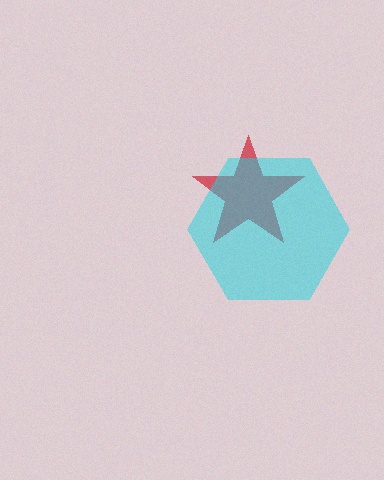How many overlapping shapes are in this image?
There are 2 overlapping shapes in the image.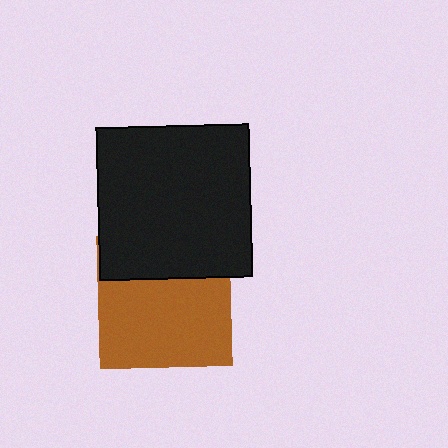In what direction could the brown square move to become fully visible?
The brown square could move down. That would shift it out from behind the black square entirely.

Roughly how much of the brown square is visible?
Most of it is visible (roughly 67%).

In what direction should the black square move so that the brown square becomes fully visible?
The black square should move up. That is the shortest direction to clear the overlap and leave the brown square fully visible.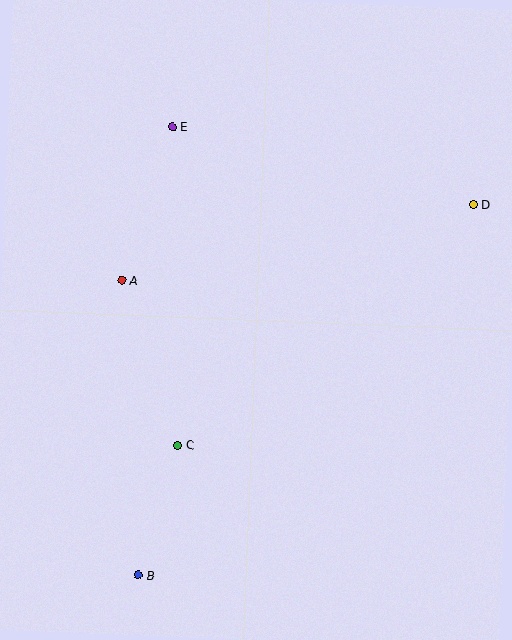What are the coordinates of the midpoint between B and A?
The midpoint between B and A is at (130, 428).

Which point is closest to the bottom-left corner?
Point B is closest to the bottom-left corner.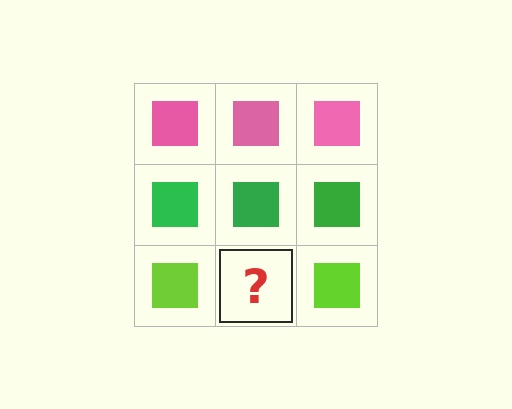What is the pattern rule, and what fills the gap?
The rule is that each row has a consistent color. The gap should be filled with a lime square.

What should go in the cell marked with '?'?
The missing cell should contain a lime square.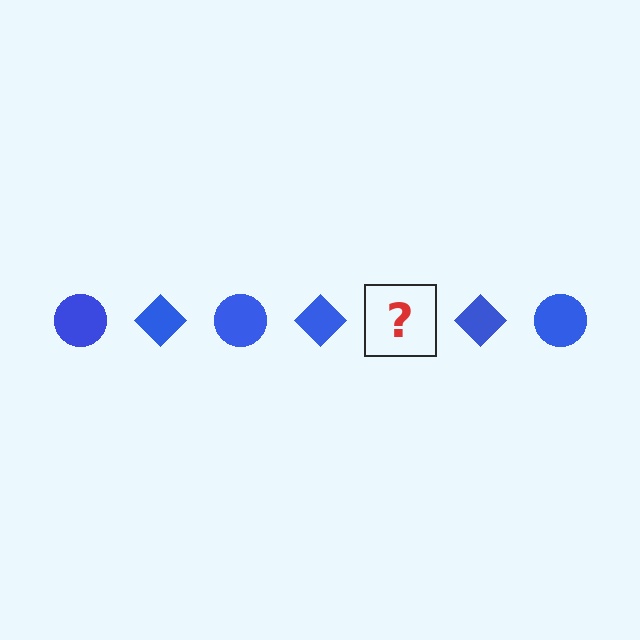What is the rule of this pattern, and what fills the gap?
The rule is that the pattern cycles through circle, diamond shapes in blue. The gap should be filled with a blue circle.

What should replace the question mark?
The question mark should be replaced with a blue circle.